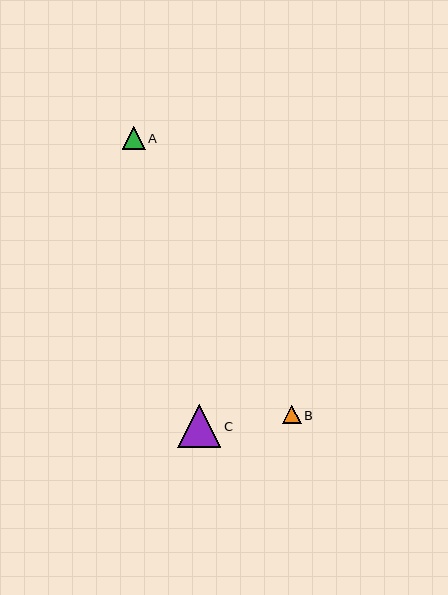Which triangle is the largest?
Triangle C is the largest with a size of approximately 43 pixels.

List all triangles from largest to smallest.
From largest to smallest: C, A, B.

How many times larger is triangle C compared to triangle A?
Triangle C is approximately 1.9 times the size of triangle A.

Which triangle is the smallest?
Triangle B is the smallest with a size of approximately 18 pixels.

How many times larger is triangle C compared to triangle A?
Triangle C is approximately 1.9 times the size of triangle A.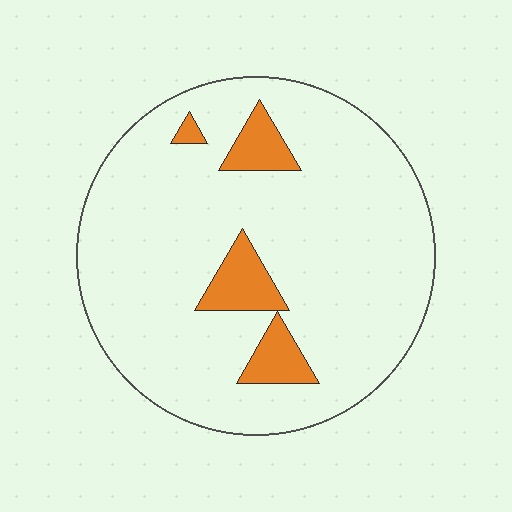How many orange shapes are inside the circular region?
4.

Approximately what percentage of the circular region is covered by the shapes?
Approximately 10%.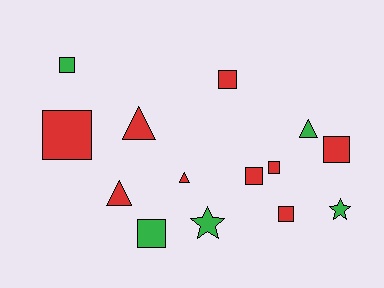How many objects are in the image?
There are 14 objects.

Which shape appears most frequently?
Square, with 8 objects.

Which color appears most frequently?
Red, with 9 objects.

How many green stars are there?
There are 2 green stars.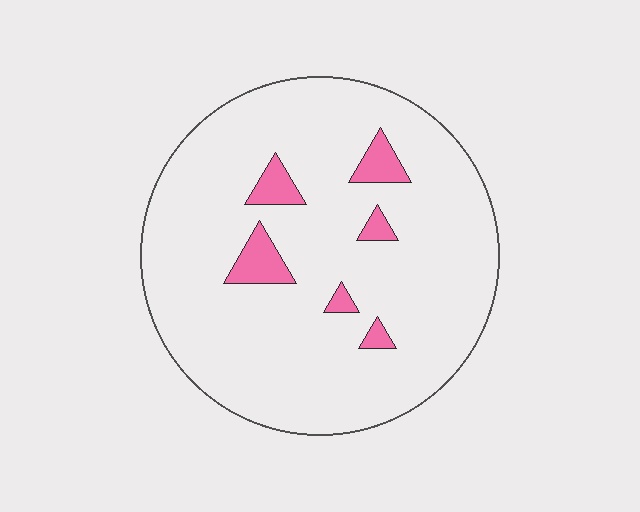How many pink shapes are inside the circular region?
6.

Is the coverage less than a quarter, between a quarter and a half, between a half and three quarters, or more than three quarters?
Less than a quarter.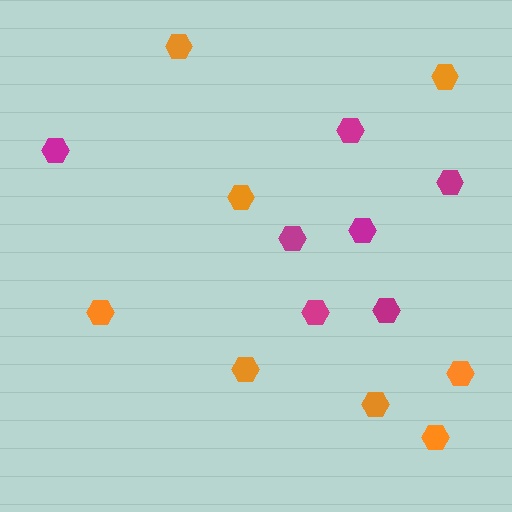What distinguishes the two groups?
There are 2 groups: one group of magenta hexagons (7) and one group of orange hexagons (8).